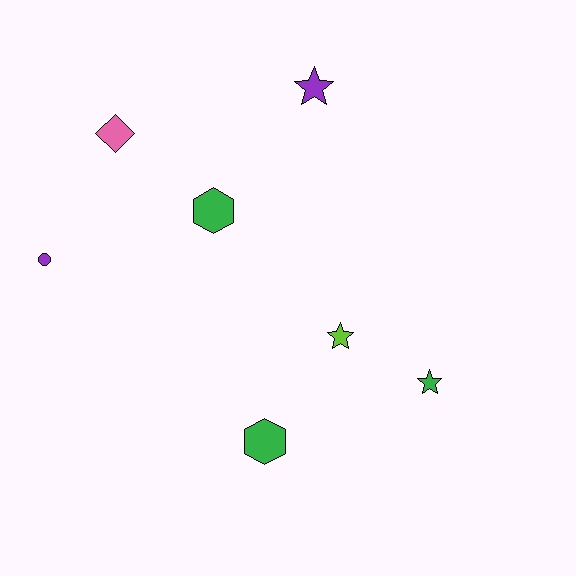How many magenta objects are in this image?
There are no magenta objects.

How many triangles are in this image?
There are no triangles.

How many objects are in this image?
There are 7 objects.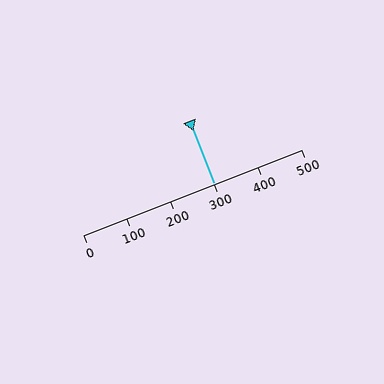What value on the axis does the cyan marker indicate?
The marker indicates approximately 300.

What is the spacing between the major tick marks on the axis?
The major ticks are spaced 100 apart.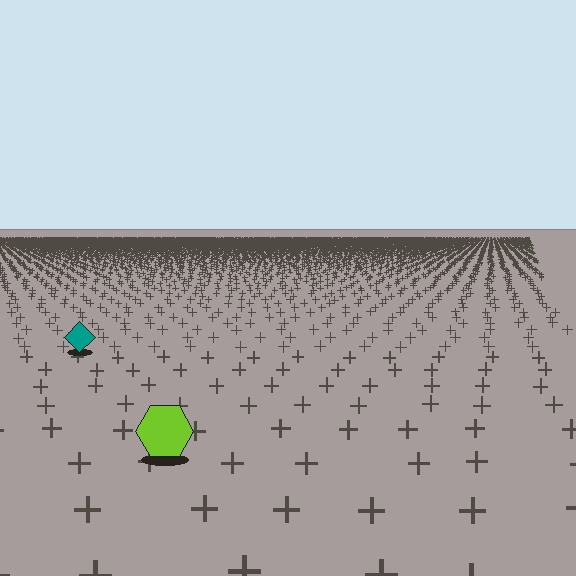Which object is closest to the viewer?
The lime hexagon is closest. The texture marks near it are larger and more spread out.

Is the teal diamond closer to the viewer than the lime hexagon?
No. The lime hexagon is closer — you can tell from the texture gradient: the ground texture is coarser near it.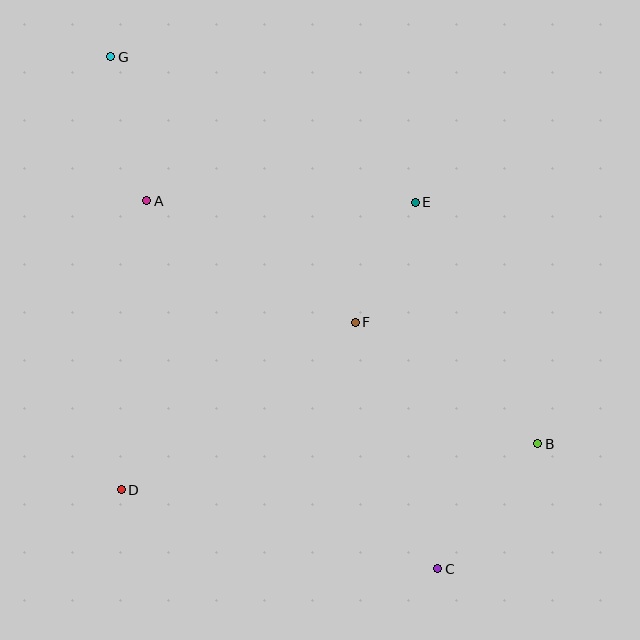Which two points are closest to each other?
Points E and F are closest to each other.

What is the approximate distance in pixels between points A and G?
The distance between A and G is approximately 148 pixels.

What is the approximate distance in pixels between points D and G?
The distance between D and G is approximately 433 pixels.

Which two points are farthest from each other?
Points C and G are farthest from each other.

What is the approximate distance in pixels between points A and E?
The distance between A and E is approximately 269 pixels.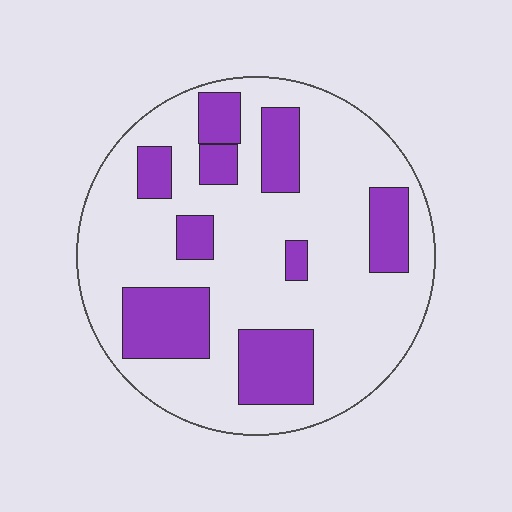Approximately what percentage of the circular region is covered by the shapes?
Approximately 25%.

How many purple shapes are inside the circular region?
9.